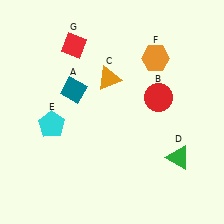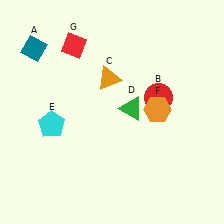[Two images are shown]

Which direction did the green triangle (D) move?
The green triangle (D) moved up.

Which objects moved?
The objects that moved are: the teal diamond (A), the green triangle (D), the orange hexagon (F).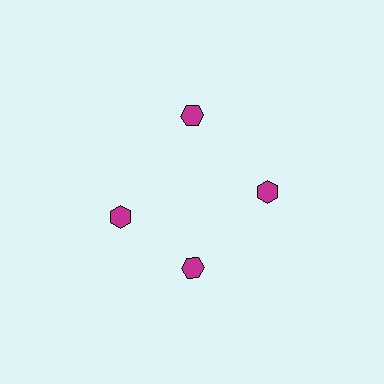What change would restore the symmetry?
The symmetry would be restored by rotating it back into even spacing with its neighbors so that all 4 hexagons sit at equal angles and equal distance from the center.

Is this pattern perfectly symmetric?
No. The 4 magenta hexagons are arranged in a ring, but one element near the 9 o'clock position is rotated out of alignment along the ring, breaking the 4-fold rotational symmetry.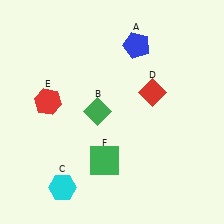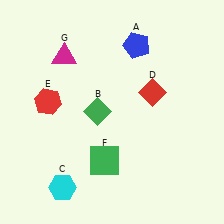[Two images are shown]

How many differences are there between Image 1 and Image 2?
There is 1 difference between the two images.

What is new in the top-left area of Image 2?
A magenta triangle (G) was added in the top-left area of Image 2.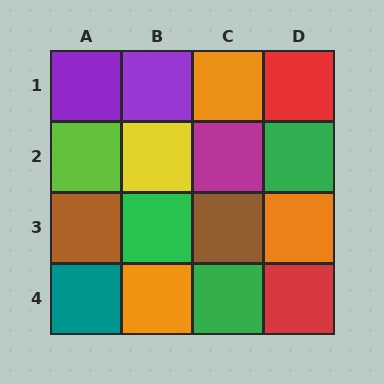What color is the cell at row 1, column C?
Orange.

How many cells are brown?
2 cells are brown.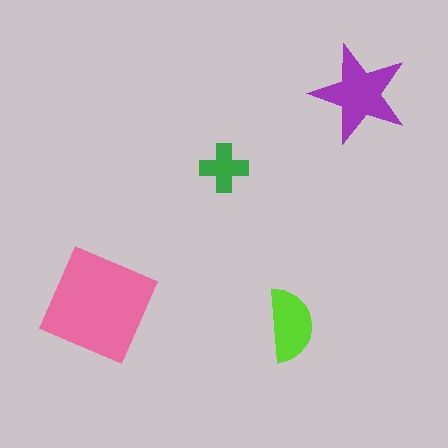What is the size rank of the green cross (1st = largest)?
4th.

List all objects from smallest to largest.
The green cross, the lime semicircle, the purple star, the pink square.